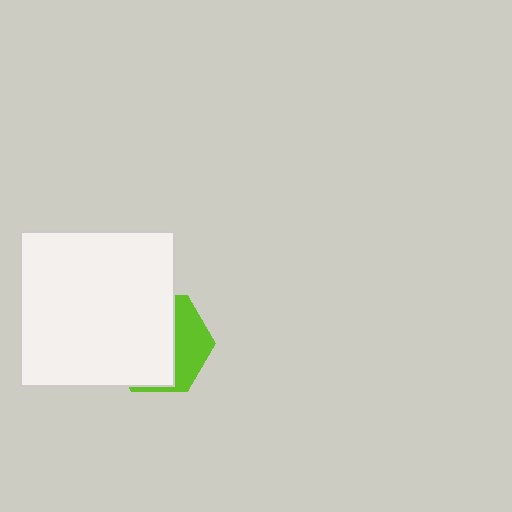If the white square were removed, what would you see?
You would see the complete lime hexagon.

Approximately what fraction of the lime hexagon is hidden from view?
Roughly 67% of the lime hexagon is hidden behind the white square.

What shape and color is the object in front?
The object in front is a white square.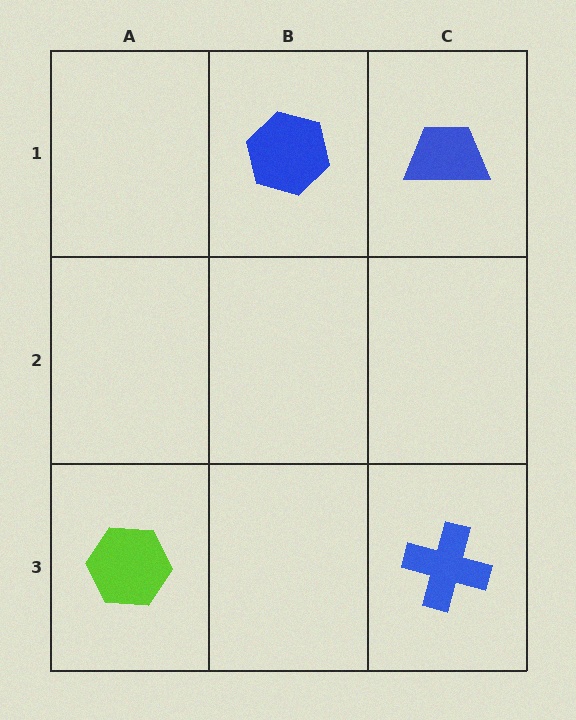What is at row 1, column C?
A blue trapezoid.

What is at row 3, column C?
A blue cross.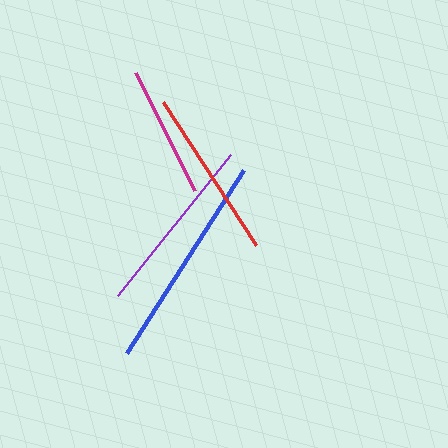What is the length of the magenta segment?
The magenta segment is approximately 132 pixels long.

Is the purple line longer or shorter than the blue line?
The blue line is longer than the purple line.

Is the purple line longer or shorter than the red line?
The purple line is longer than the red line.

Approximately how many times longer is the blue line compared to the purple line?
The blue line is approximately 1.2 times the length of the purple line.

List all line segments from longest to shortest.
From longest to shortest: blue, purple, red, magenta.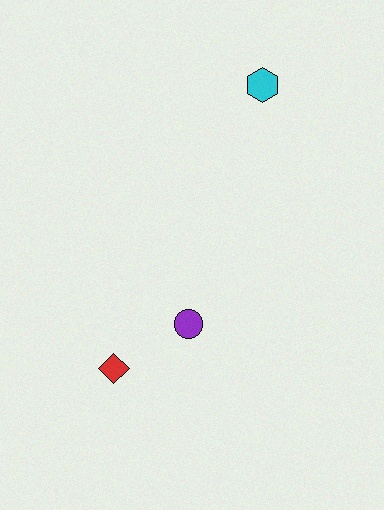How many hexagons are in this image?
There is 1 hexagon.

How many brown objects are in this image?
There are no brown objects.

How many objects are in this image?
There are 3 objects.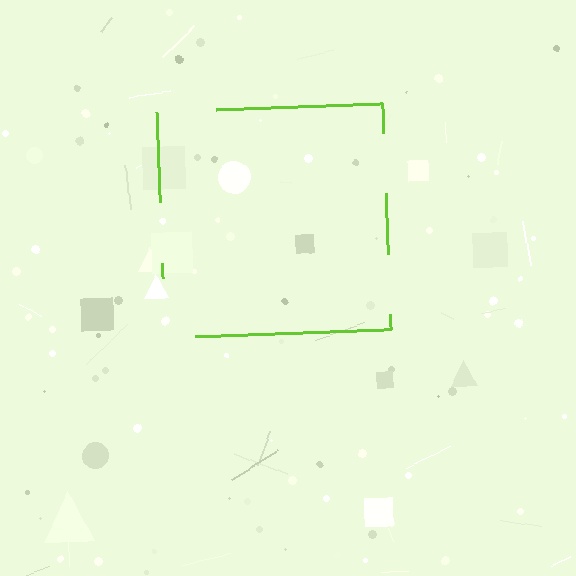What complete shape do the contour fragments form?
The contour fragments form a square.